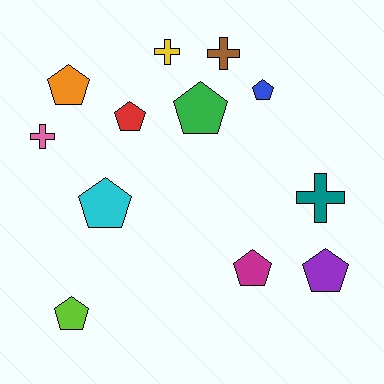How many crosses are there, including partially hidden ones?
There are 4 crosses.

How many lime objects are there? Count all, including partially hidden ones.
There is 1 lime object.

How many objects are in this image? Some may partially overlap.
There are 12 objects.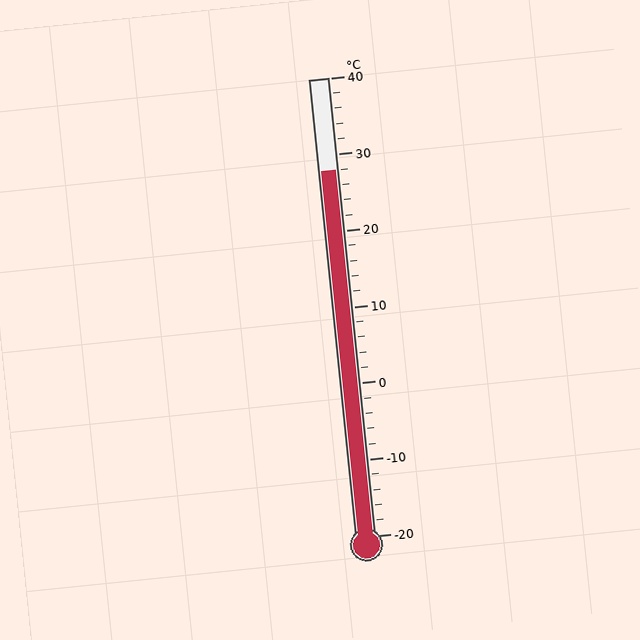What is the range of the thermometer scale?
The thermometer scale ranges from -20°C to 40°C.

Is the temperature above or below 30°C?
The temperature is below 30°C.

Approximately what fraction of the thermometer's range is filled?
The thermometer is filled to approximately 80% of its range.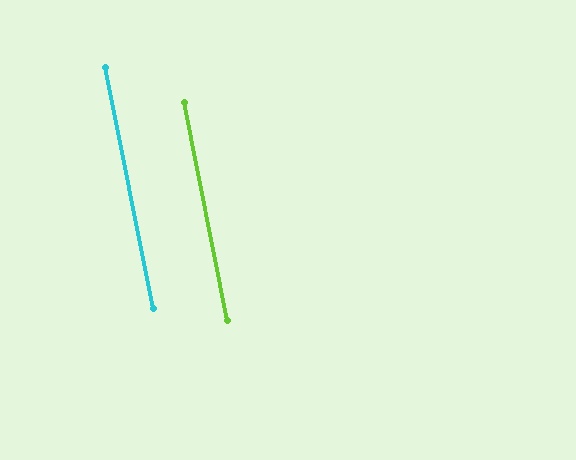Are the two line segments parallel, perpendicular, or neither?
Parallel — their directions differ by only 0.2°.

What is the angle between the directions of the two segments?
Approximately 0 degrees.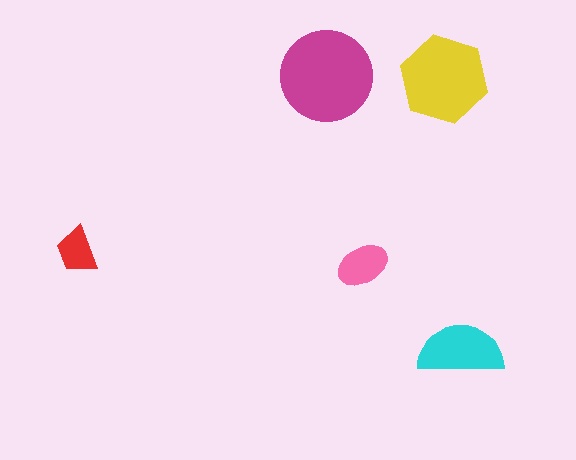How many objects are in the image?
There are 5 objects in the image.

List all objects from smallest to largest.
The red trapezoid, the pink ellipse, the cyan semicircle, the yellow hexagon, the magenta circle.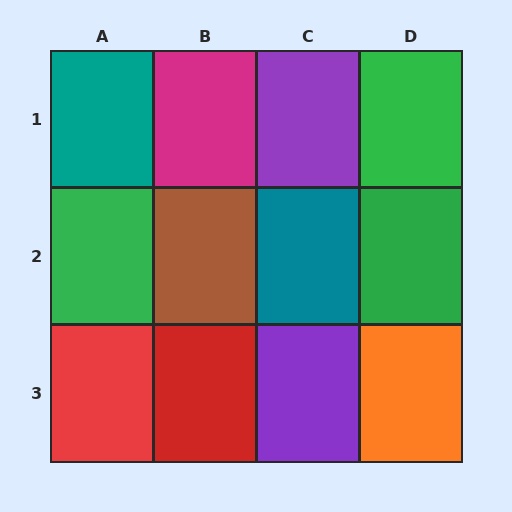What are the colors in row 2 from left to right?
Green, brown, teal, green.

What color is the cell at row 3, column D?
Orange.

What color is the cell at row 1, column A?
Teal.